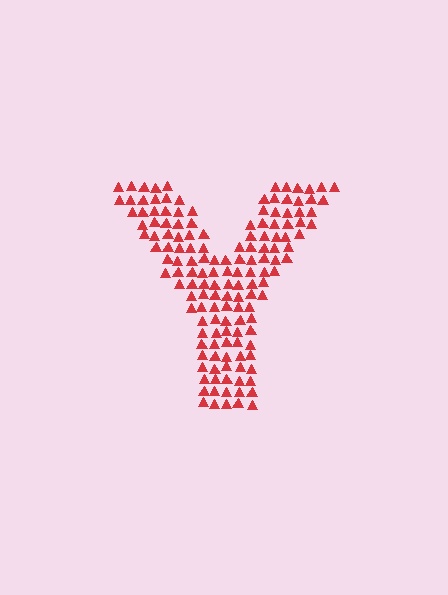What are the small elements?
The small elements are triangles.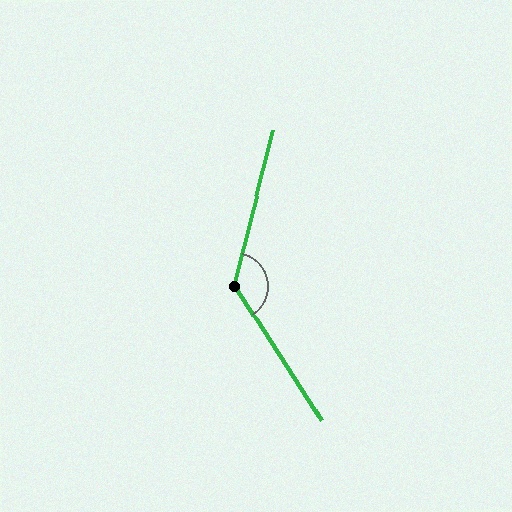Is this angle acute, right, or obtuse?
It is obtuse.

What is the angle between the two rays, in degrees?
Approximately 133 degrees.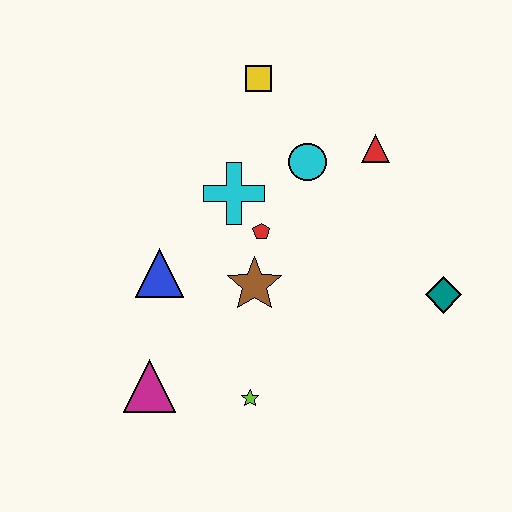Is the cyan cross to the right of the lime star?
No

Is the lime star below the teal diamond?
Yes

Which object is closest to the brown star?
The red pentagon is closest to the brown star.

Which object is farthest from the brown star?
The yellow square is farthest from the brown star.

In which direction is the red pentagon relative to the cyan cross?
The red pentagon is below the cyan cross.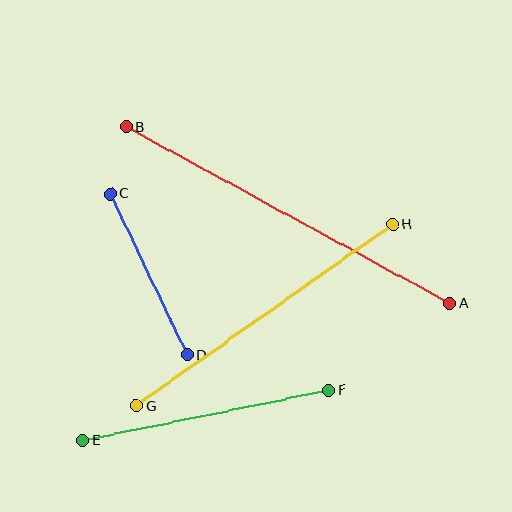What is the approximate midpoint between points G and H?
The midpoint is at approximately (264, 315) pixels.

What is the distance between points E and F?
The distance is approximately 251 pixels.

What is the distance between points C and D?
The distance is approximately 179 pixels.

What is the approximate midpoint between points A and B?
The midpoint is at approximately (288, 215) pixels.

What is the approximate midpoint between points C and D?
The midpoint is at approximately (149, 274) pixels.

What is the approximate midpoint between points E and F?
The midpoint is at approximately (206, 415) pixels.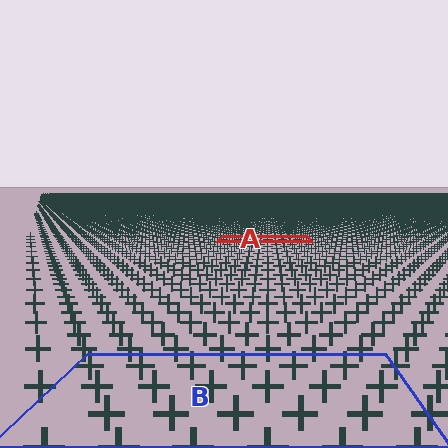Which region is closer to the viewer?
Region B is closer. The texture elements there are larger and more spread out.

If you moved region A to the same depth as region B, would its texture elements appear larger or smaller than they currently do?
They would appear larger. At a closer depth, the same texture elements are projected at a bigger on-screen size.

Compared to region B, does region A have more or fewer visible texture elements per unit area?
Region A has more texture elements per unit area — they are packed more densely because it is farther away.